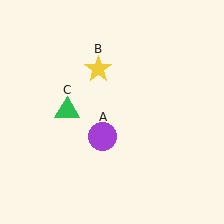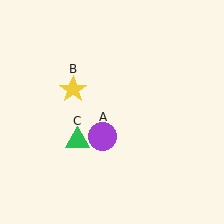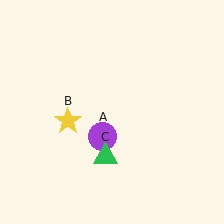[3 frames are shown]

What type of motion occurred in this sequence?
The yellow star (object B), green triangle (object C) rotated counterclockwise around the center of the scene.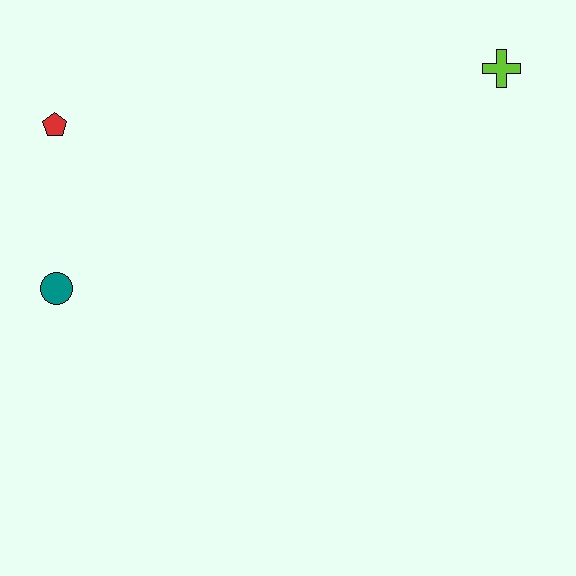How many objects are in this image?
There are 3 objects.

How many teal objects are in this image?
There is 1 teal object.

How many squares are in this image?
There are no squares.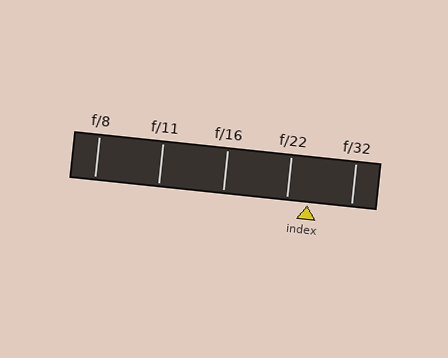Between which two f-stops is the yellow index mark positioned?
The index mark is between f/22 and f/32.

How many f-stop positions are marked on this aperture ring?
There are 5 f-stop positions marked.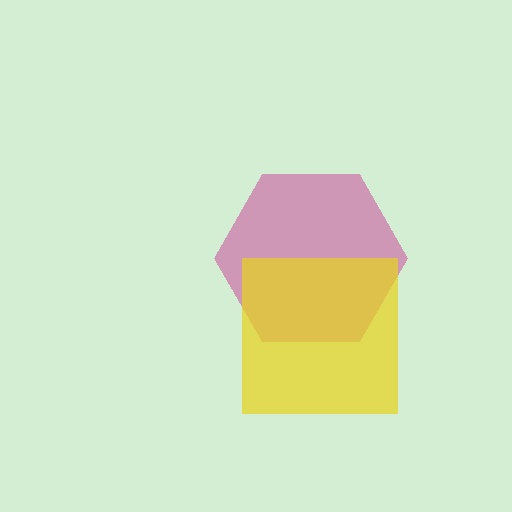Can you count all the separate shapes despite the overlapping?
Yes, there are 2 separate shapes.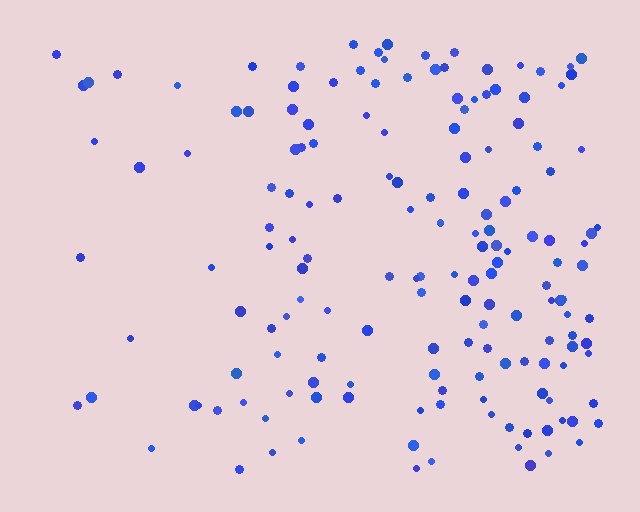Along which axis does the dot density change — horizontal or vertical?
Horizontal.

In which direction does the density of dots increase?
From left to right, with the right side densest.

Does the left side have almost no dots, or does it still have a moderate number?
Still a moderate number, just noticeably fewer than the right.